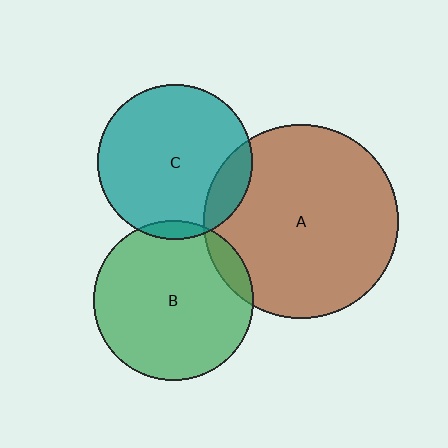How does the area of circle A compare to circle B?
Approximately 1.5 times.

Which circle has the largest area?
Circle A (brown).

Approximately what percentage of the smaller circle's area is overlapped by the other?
Approximately 10%.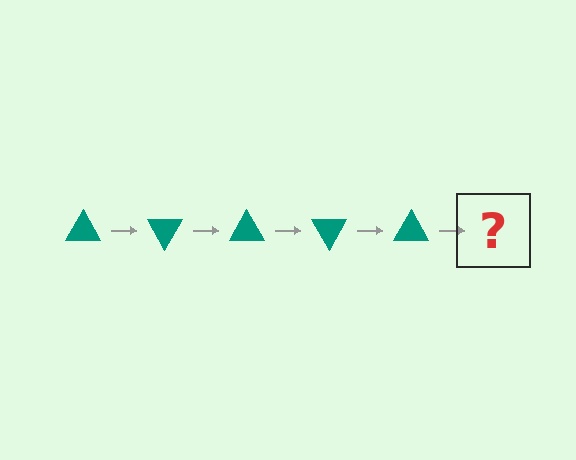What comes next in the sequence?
The next element should be a teal triangle rotated 300 degrees.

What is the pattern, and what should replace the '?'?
The pattern is that the triangle rotates 60 degrees each step. The '?' should be a teal triangle rotated 300 degrees.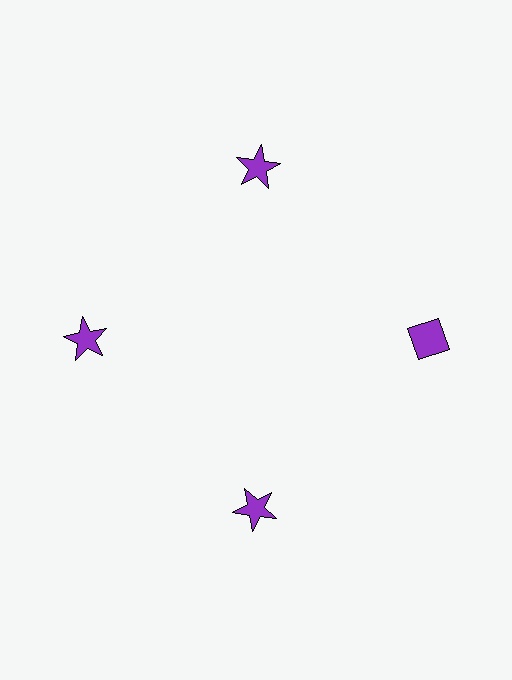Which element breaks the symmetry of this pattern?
The purple diamond at roughly the 3 o'clock position breaks the symmetry. All other shapes are purple stars.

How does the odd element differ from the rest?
It has a different shape: diamond instead of star.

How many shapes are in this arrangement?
There are 4 shapes arranged in a ring pattern.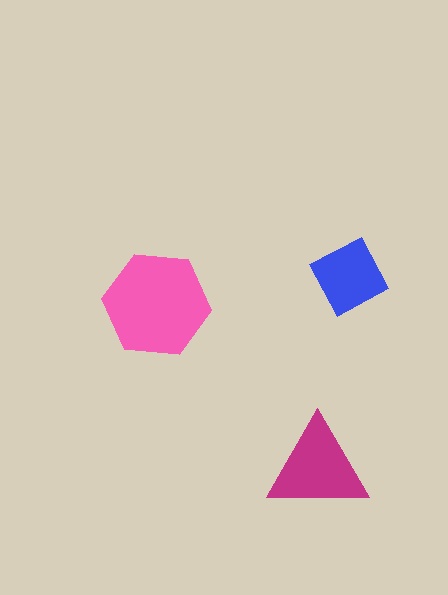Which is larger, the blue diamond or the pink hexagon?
The pink hexagon.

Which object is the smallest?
The blue diamond.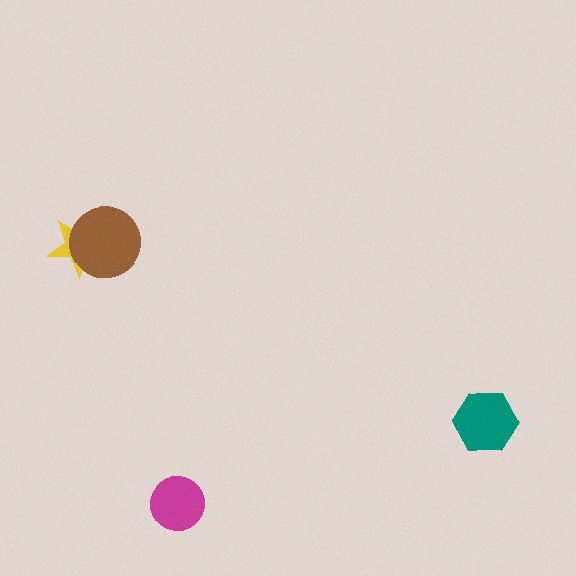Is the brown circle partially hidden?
No, no other shape covers it.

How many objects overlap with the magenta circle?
0 objects overlap with the magenta circle.